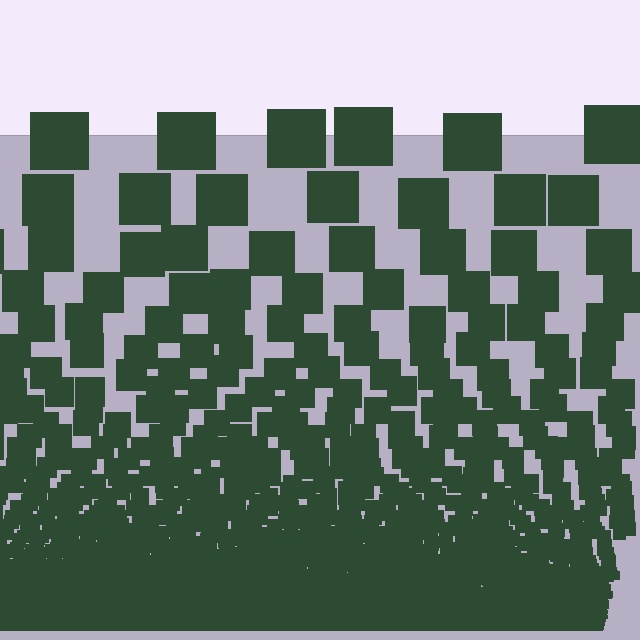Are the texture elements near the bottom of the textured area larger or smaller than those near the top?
Smaller. The gradient is inverted — elements near the bottom are smaller and denser.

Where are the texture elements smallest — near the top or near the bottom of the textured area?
Near the bottom.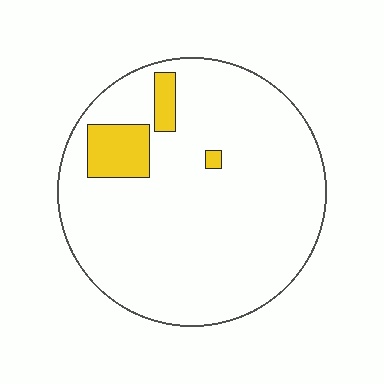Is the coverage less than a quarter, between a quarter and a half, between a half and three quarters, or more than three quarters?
Less than a quarter.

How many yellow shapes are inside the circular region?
3.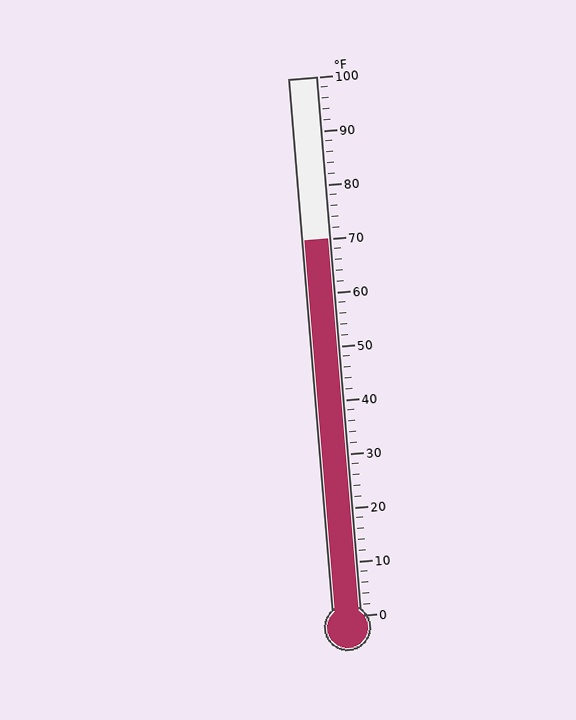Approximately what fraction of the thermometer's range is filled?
The thermometer is filled to approximately 70% of its range.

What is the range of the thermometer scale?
The thermometer scale ranges from 0°F to 100°F.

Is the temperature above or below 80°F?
The temperature is below 80°F.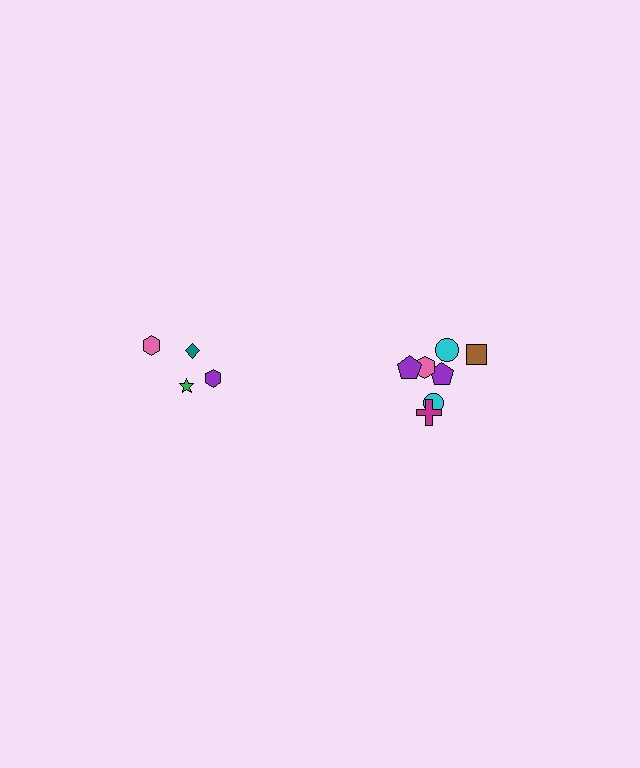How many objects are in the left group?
There are 4 objects.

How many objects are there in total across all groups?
There are 11 objects.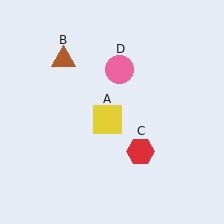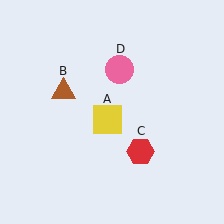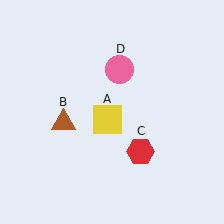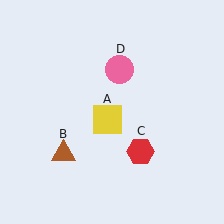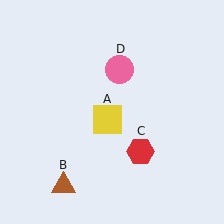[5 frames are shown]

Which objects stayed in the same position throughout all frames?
Yellow square (object A) and red hexagon (object C) and pink circle (object D) remained stationary.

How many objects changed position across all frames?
1 object changed position: brown triangle (object B).